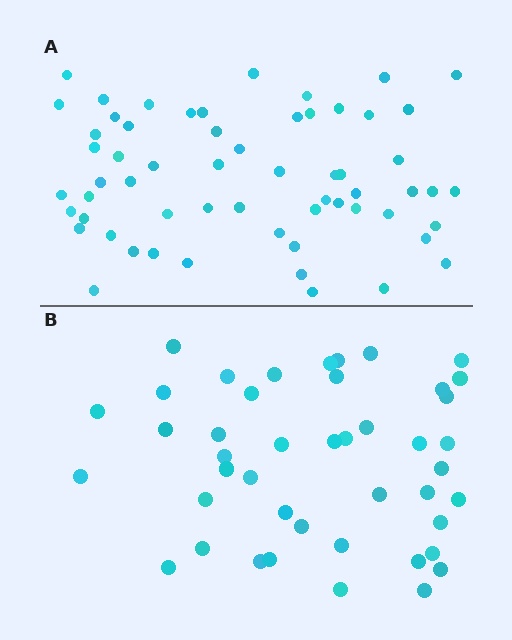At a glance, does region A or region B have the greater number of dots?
Region A (the top region) has more dots.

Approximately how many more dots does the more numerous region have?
Region A has approximately 15 more dots than region B.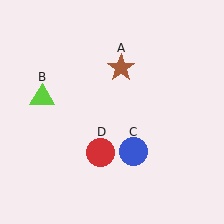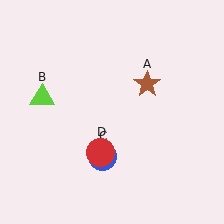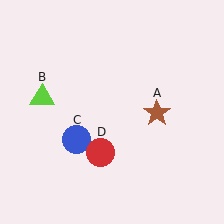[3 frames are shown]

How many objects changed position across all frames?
2 objects changed position: brown star (object A), blue circle (object C).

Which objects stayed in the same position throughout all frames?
Lime triangle (object B) and red circle (object D) remained stationary.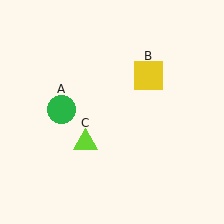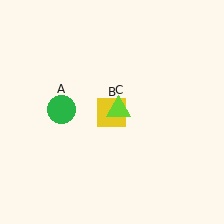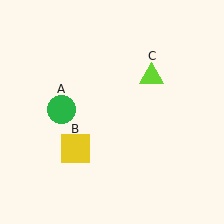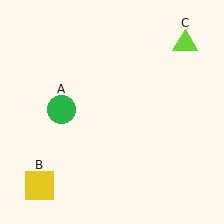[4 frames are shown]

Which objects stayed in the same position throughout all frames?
Green circle (object A) remained stationary.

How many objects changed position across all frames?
2 objects changed position: yellow square (object B), lime triangle (object C).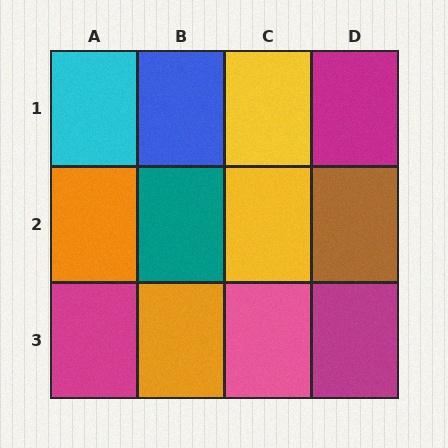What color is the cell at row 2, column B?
Teal.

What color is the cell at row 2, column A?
Orange.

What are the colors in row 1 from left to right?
Cyan, blue, yellow, magenta.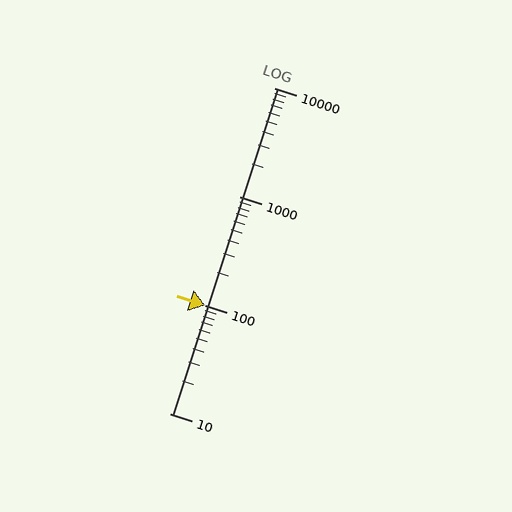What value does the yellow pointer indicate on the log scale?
The pointer indicates approximately 100.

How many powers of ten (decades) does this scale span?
The scale spans 3 decades, from 10 to 10000.